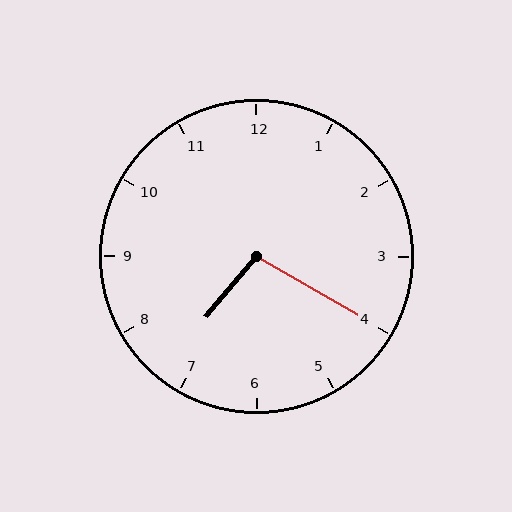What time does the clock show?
7:20.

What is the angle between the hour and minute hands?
Approximately 100 degrees.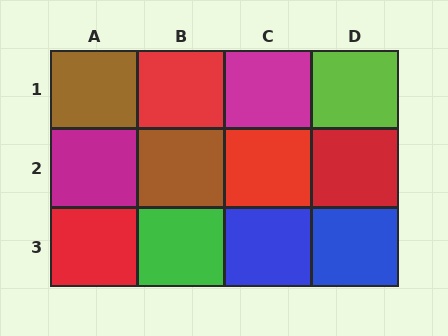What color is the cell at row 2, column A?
Magenta.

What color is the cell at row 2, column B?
Brown.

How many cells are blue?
2 cells are blue.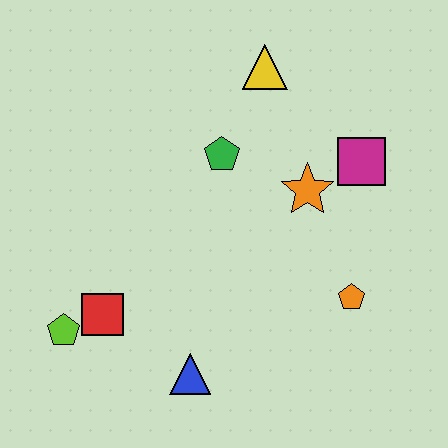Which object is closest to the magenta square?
The orange star is closest to the magenta square.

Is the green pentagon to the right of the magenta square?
No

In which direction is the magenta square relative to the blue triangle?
The magenta square is above the blue triangle.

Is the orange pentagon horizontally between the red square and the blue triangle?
No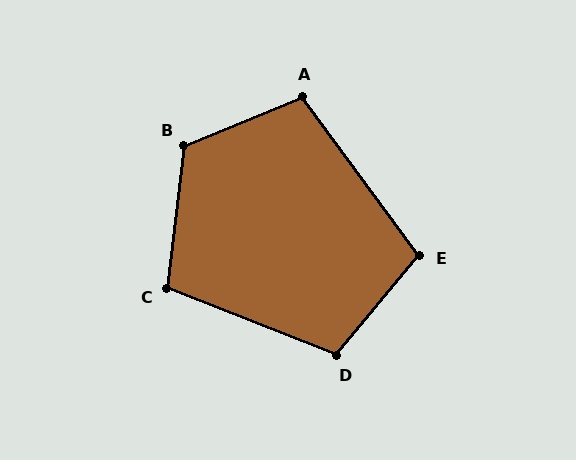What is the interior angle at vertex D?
Approximately 108 degrees (obtuse).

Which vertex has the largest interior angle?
B, at approximately 119 degrees.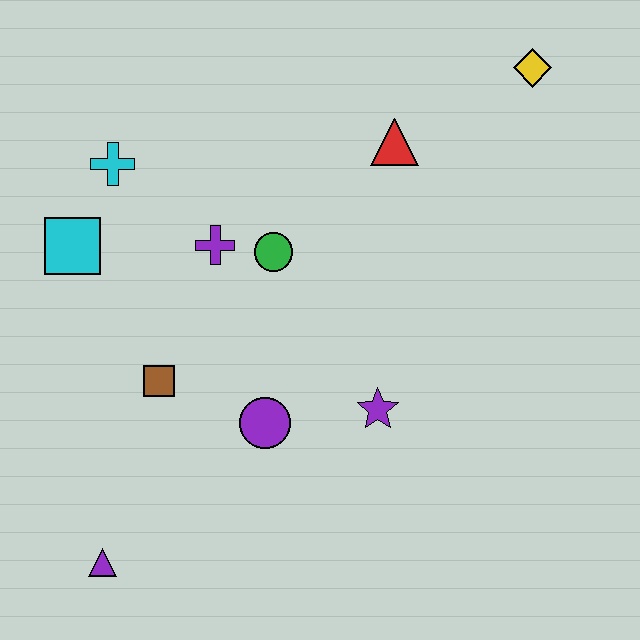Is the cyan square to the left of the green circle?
Yes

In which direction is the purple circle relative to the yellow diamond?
The purple circle is below the yellow diamond.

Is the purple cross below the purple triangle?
No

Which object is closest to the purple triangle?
The brown square is closest to the purple triangle.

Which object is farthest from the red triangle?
The purple triangle is farthest from the red triangle.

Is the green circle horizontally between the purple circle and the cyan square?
No